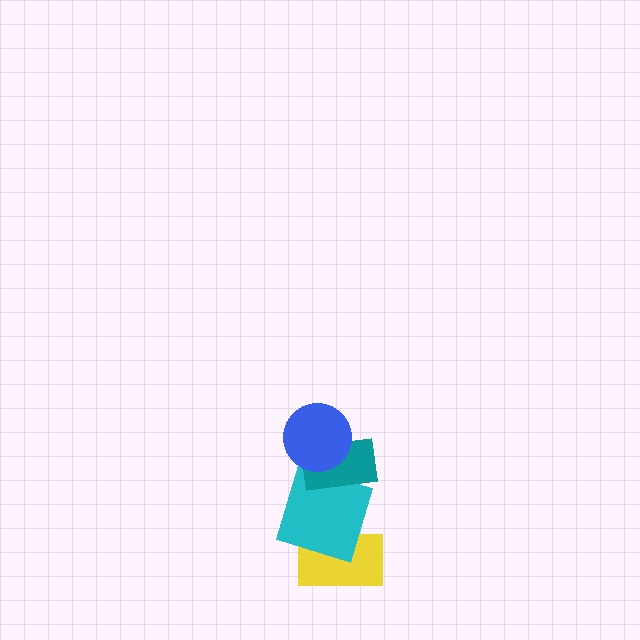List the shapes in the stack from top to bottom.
From top to bottom: the blue circle, the teal rectangle, the cyan square, the yellow rectangle.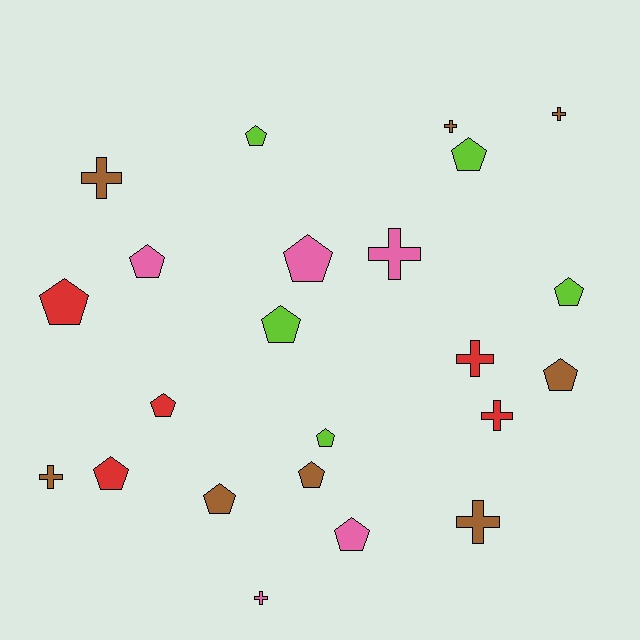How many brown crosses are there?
There are 5 brown crosses.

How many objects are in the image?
There are 23 objects.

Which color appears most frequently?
Brown, with 8 objects.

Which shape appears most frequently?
Pentagon, with 14 objects.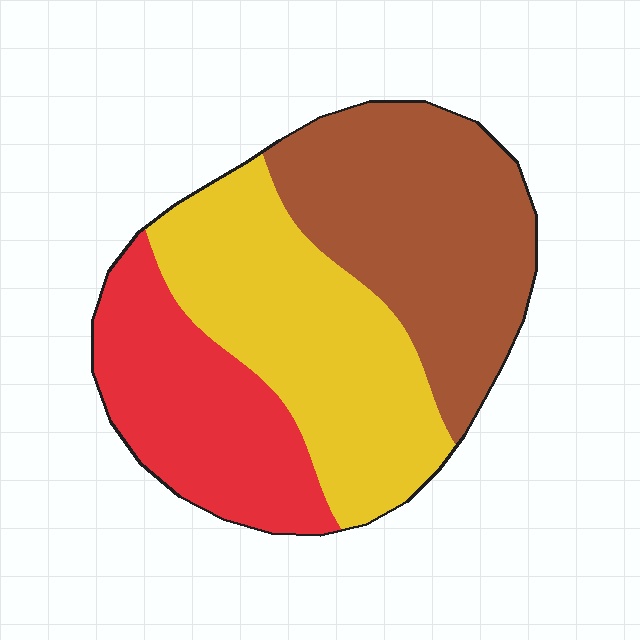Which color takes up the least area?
Red, at roughly 25%.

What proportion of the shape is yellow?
Yellow takes up about three eighths (3/8) of the shape.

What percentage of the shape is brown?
Brown covers roughly 35% of the shape.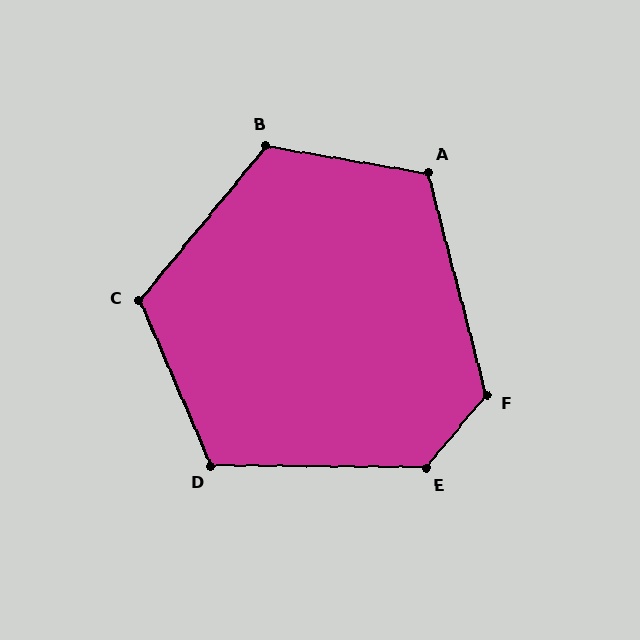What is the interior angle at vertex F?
Approximately 126 degrees (obtuse).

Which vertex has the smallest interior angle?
D, at approximately 114 degrees.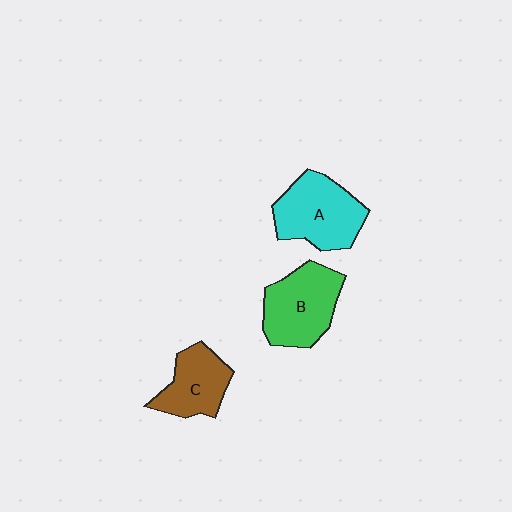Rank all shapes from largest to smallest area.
From largest to smallest: A (cyan), B (green), C (brown).